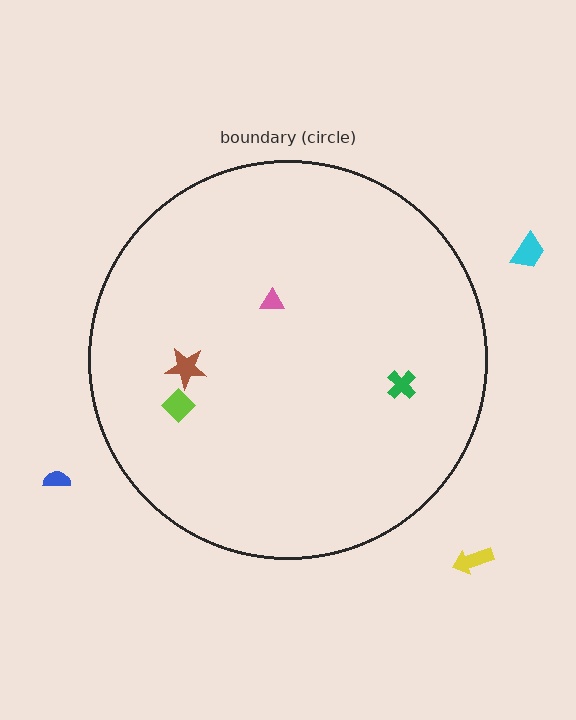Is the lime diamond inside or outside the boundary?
Inside.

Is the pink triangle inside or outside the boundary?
Inside.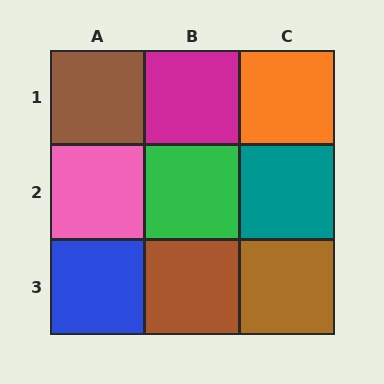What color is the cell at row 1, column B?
Magenta.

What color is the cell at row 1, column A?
Brown.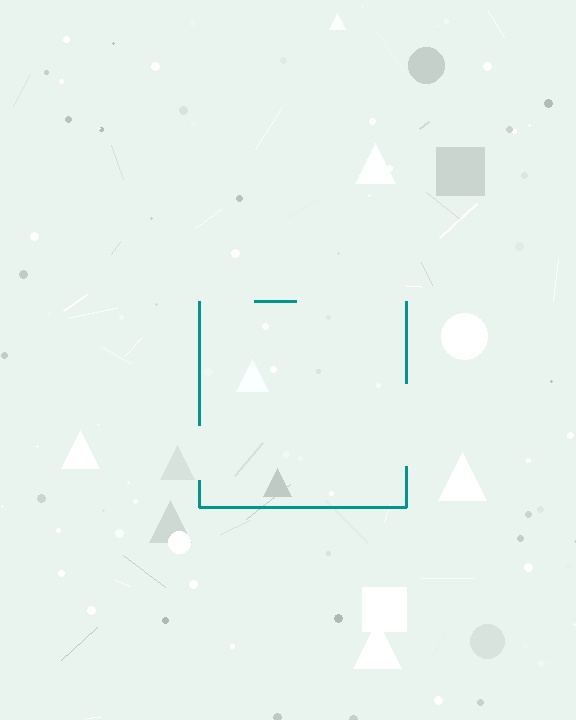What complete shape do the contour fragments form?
The contour fragments form a square.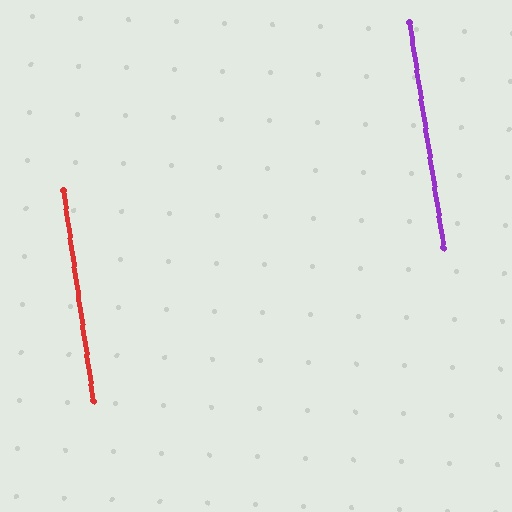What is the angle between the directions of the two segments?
Approximately 0 degrees.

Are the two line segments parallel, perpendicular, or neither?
Parallel — their directions differ by only 0.4°.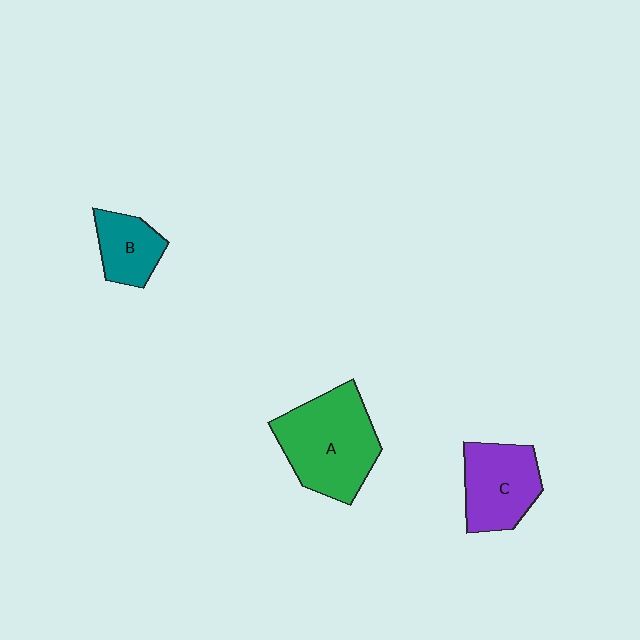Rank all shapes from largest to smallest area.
From largest to smallest: A (green), C (purple), B (teal).